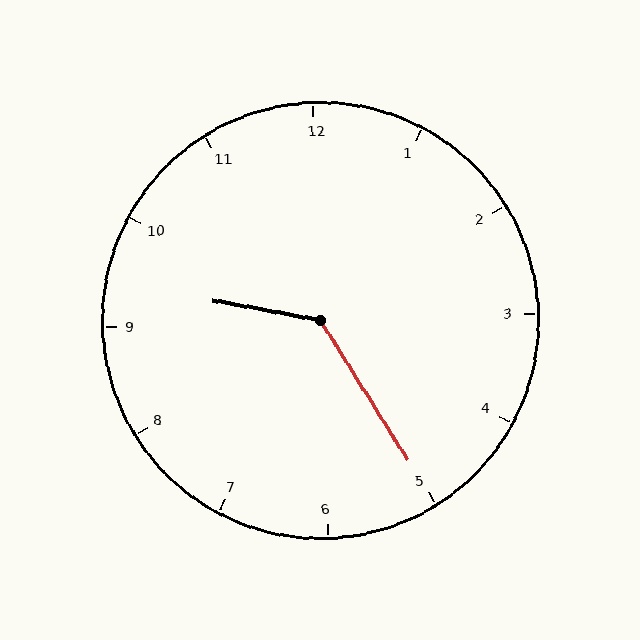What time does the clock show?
9:25.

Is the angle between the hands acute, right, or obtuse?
It is obtuse.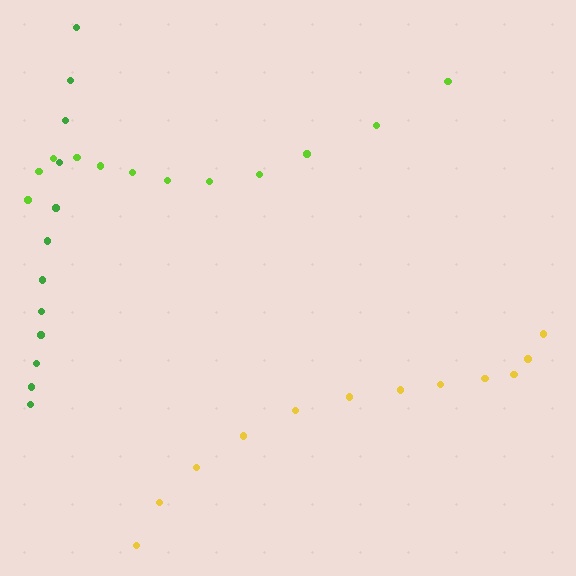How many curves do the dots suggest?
There are 3 distinct paths.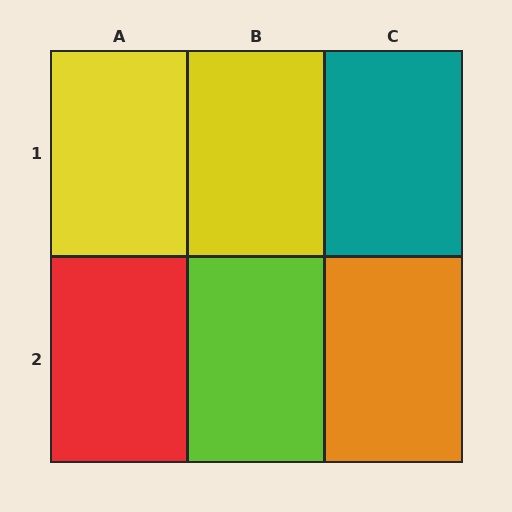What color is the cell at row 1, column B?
Yellow.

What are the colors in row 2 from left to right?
Red, lime, orange.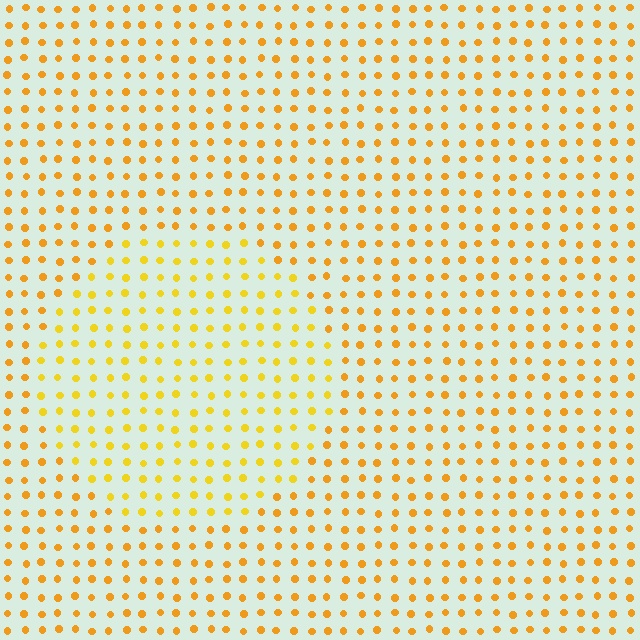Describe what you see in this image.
The image is filled with small orange elements in a uniform arrangement. A circle-shaped region is visible where the elements are tinted to a slightly different hue, forming a subtle color boundary.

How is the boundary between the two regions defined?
The boundary is defined purely by a slight shift in hue (about 17 degrees). Spacing, size, and orientation are identical on both sides.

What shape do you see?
I see a circle.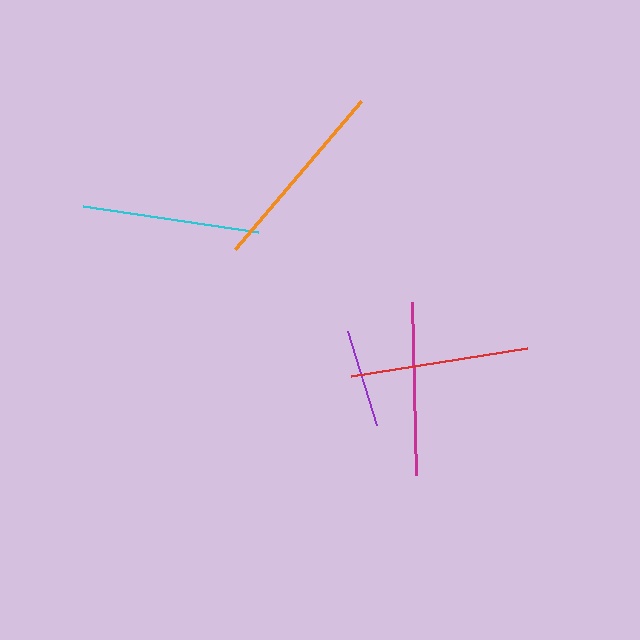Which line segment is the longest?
The orange line is the longest at approximately 194 pixels.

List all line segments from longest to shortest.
From longest to shortest: orange, red, cyan, magenta, purple.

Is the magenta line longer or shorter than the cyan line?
The cyan line is longer than the magenta line.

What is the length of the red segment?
The red segment is approximately 179 pixels long.